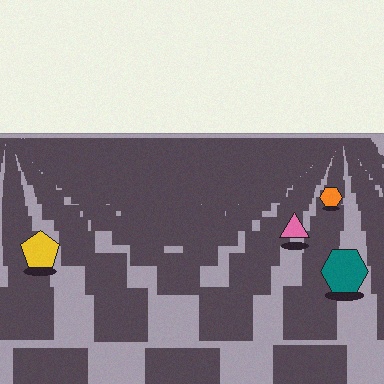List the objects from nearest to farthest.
From nearest to farthest: the teal hexagon, the yellow pentagon, the pink triangle, the orange hexagon.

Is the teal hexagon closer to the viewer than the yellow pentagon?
Yes. The teal hexagon is closer — you can tell from the texture gradient: the ground texture is coarser near it.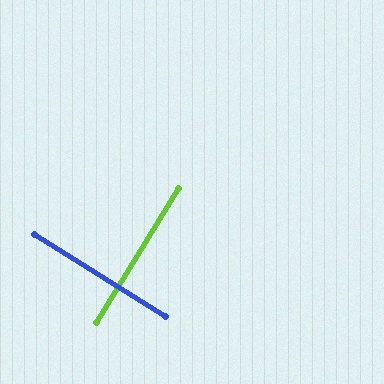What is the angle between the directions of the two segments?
Approximately 89 degrees.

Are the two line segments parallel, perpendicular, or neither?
Perpendicular — they meet at approximately 89°.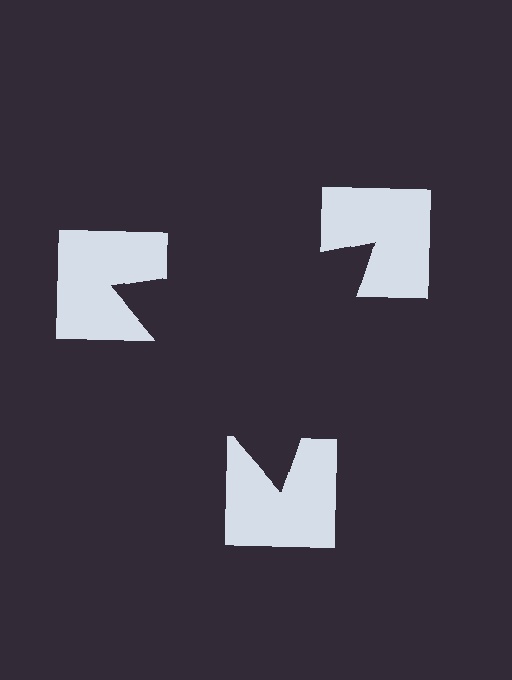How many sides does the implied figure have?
3 sides.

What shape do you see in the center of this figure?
An illusory triangle — its edges are inferred from the aligned wedge cuts in the notched squares, not physically drawn.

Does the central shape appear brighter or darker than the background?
It typically appears slightly darker than the background, even though no actual brightness change is drawn.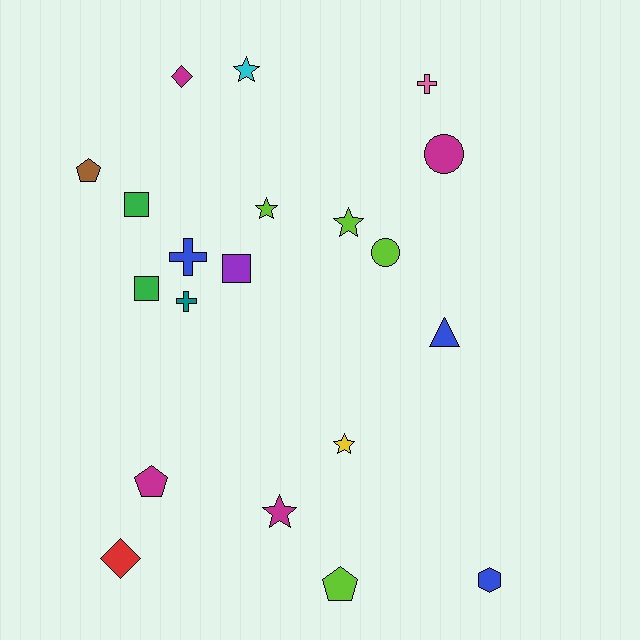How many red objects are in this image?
There is 1 red object.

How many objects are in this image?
There are 20 objects.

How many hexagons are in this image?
There is 1 hexagon.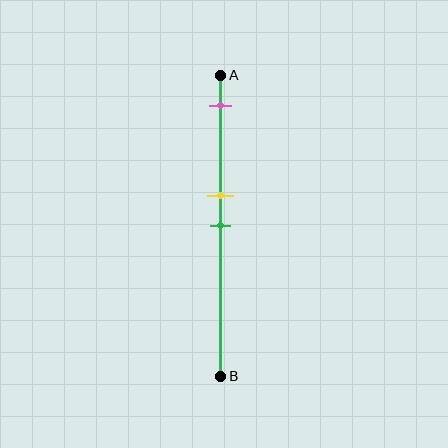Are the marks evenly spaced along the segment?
No, the marks are not evenly spaced.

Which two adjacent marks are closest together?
The yellow and green marks are the closest adjacent pair.